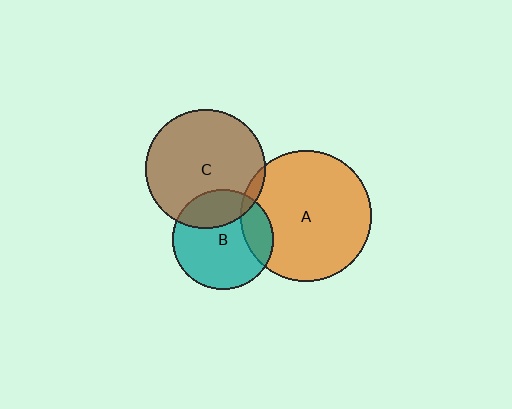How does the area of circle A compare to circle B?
Approximately 1.7 times.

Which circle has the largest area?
Circle A (orange).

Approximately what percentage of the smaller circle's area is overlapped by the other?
Approximately 25%.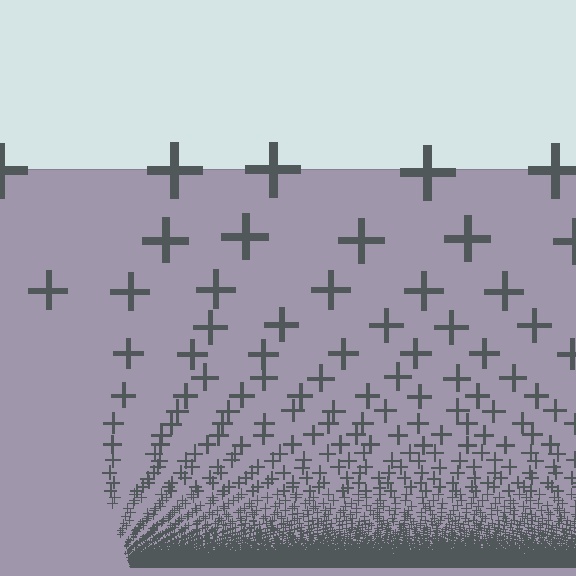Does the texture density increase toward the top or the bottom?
Density increases toward the bottom.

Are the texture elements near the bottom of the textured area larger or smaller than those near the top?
Smaller. The gradient is inverted — elements near the bottom are smaller and denser.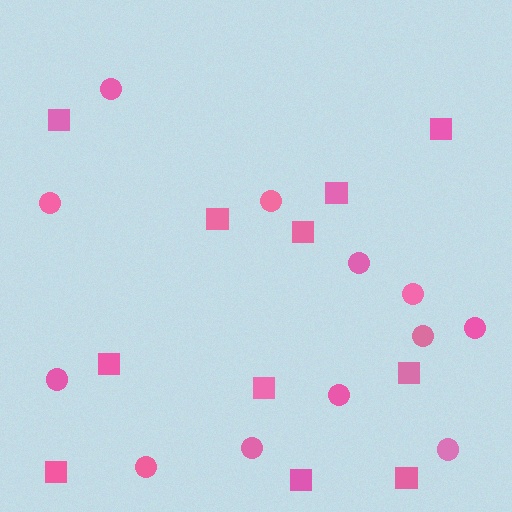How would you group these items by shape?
There are 2 groups: one group of squares (11) and one group of circles (12).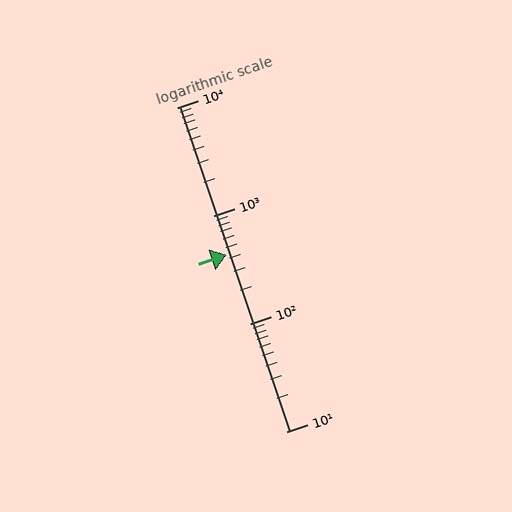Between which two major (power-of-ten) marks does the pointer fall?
The pointer is between 100 and 1000.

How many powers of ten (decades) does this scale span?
The scale spans 3 decades, from 10 to 10000.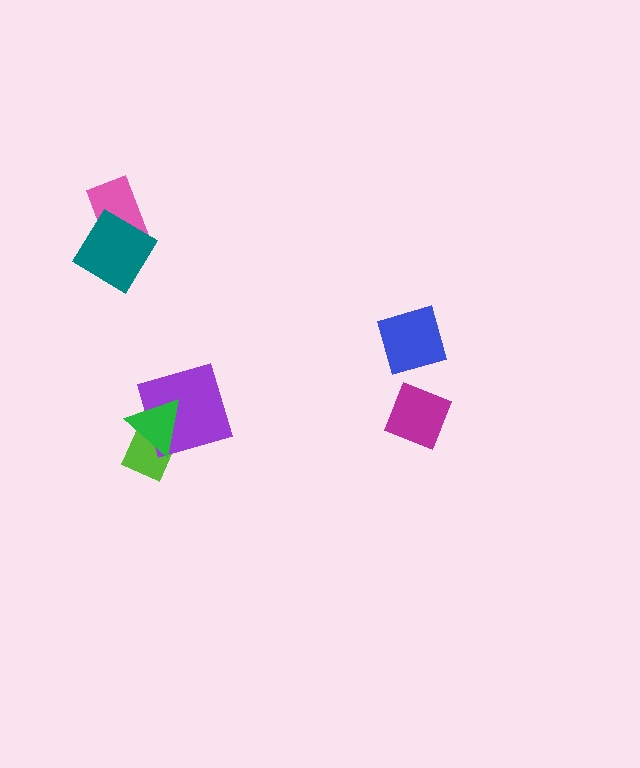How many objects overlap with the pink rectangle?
1 object overlaps with the pink rectangle.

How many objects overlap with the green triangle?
2 objects overlap with the green triangle.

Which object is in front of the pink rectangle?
The teal diamond is in front of the pink rectangle.